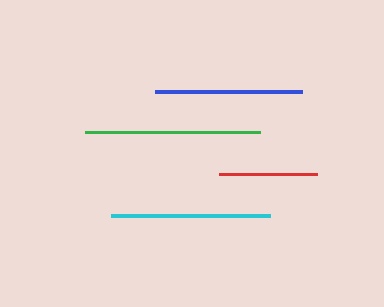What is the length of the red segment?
The red segment is approximately 98 pixels long.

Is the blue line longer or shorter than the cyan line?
The cyan line is longer than the blue line.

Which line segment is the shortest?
The red line is the shortest at approximately 98 pixels.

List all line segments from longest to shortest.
From longest to shortest: green, cyan, blue, red.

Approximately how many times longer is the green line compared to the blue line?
The green line is approximately 1.2 times the length of the blue line.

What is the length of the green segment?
The green segment is approximately 175 pixels long.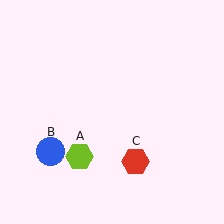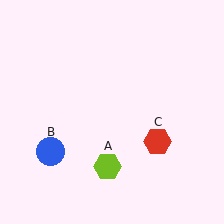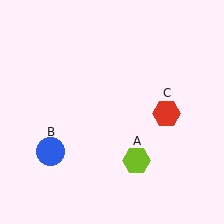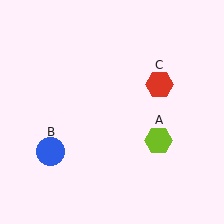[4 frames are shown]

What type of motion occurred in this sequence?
The lime hexagon (object A), red hexagon (object C) rotated counterclockwise around the center of the scene.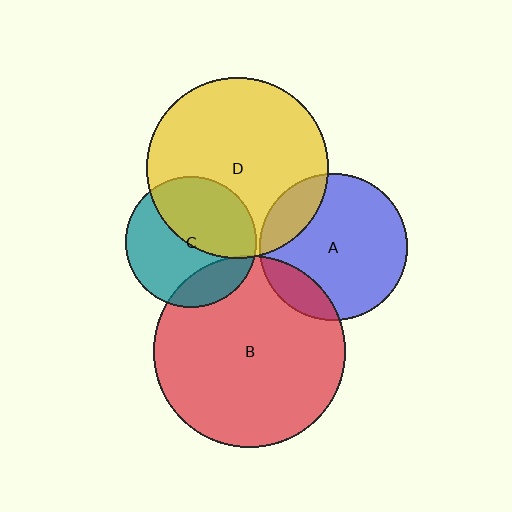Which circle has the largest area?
Circle B (red).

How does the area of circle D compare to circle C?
Approximately 1.9 times.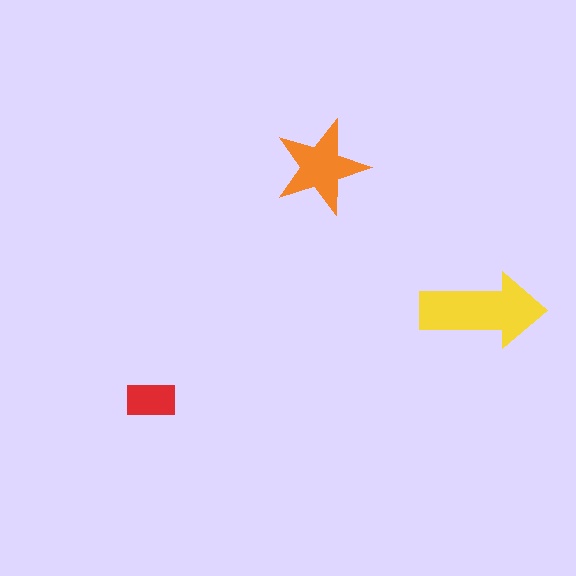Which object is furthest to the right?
The yellow arrow is rightmost.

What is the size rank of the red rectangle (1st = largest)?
3rd.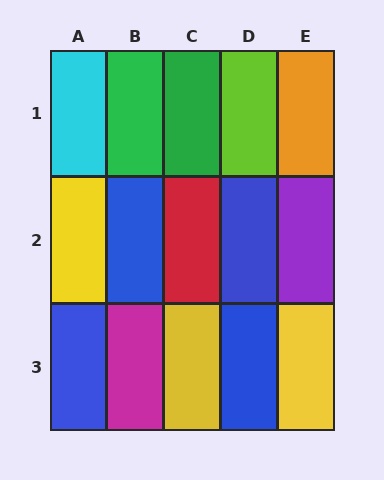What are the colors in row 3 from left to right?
Blue, magenta, yellow, blue, yellow.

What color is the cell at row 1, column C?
Green.